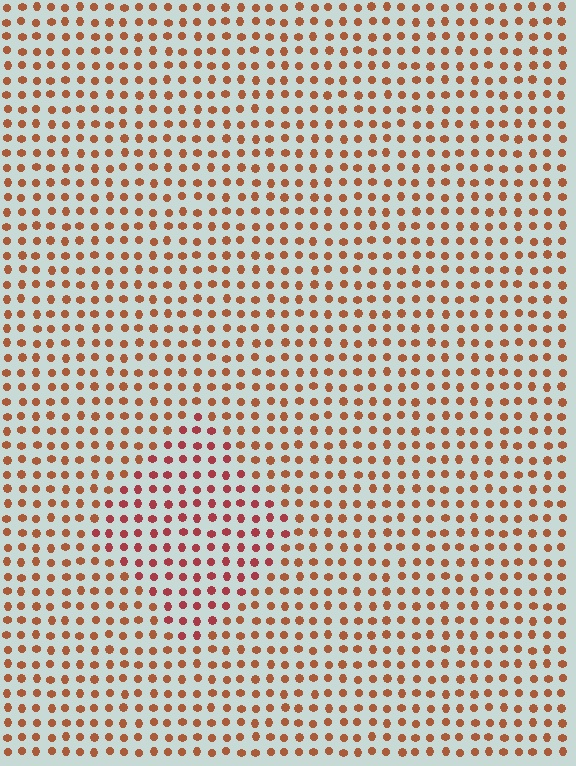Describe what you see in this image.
The image is filled with small brown elements in a uniform arrangement. A diamond-shaped region is visible where the elements are tinted to a slightly different hue, forming a subtle color boundary.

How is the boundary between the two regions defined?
The boundary is defined purely by a slight shift in hue (about 25 degrees). Spacing, size, and orientation are identical on both sides.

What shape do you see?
I see a diamond.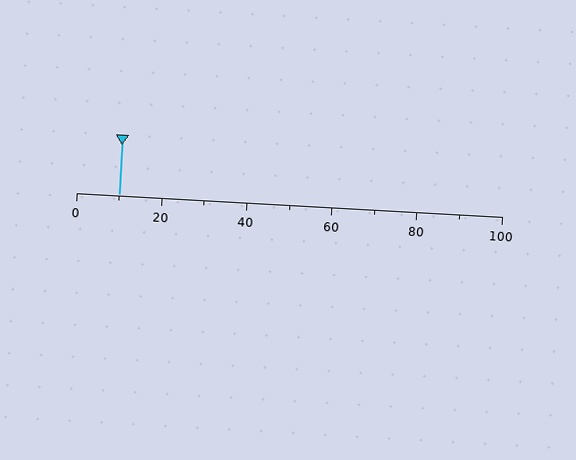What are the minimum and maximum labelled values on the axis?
The axis runs from 0 to 100.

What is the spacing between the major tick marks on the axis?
The major ticks are spaced 20 apart.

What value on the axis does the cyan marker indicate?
The marker indicates approximately 10.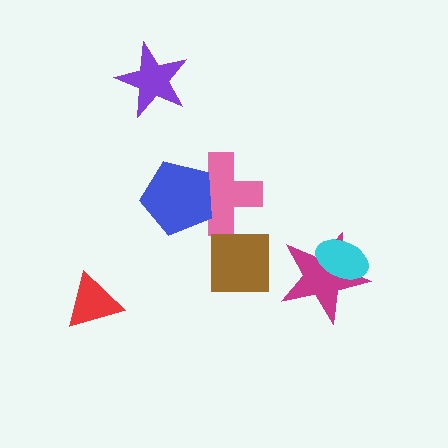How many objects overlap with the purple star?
0 objects overlap with the purple star.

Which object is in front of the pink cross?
The blue pentagon is in front of the pink cross.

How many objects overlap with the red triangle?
0 objects overlap with the red triangle.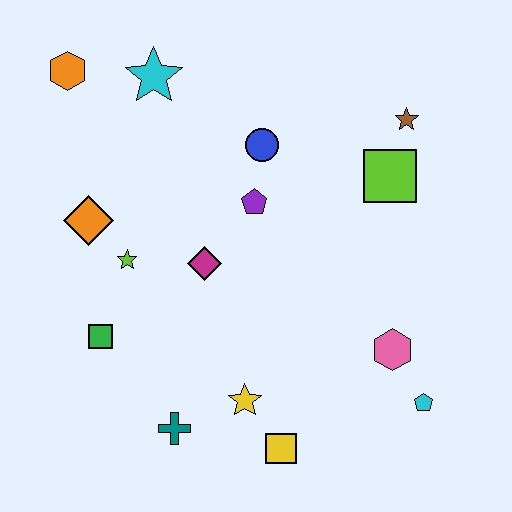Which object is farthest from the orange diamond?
The cyan pentagon is farthest from the orange diamond.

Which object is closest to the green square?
The lime star is closest to the green square.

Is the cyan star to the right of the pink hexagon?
No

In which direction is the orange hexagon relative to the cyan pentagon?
The orange hexagon is to the left of the cyan pentagon.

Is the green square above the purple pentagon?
No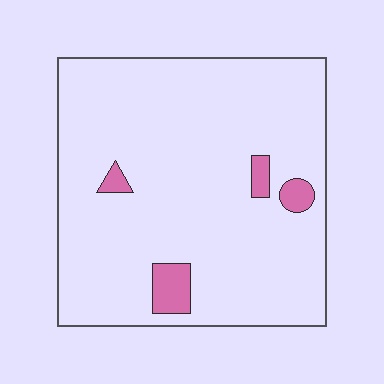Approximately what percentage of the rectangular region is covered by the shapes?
Approximately 5%.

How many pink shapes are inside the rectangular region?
4.